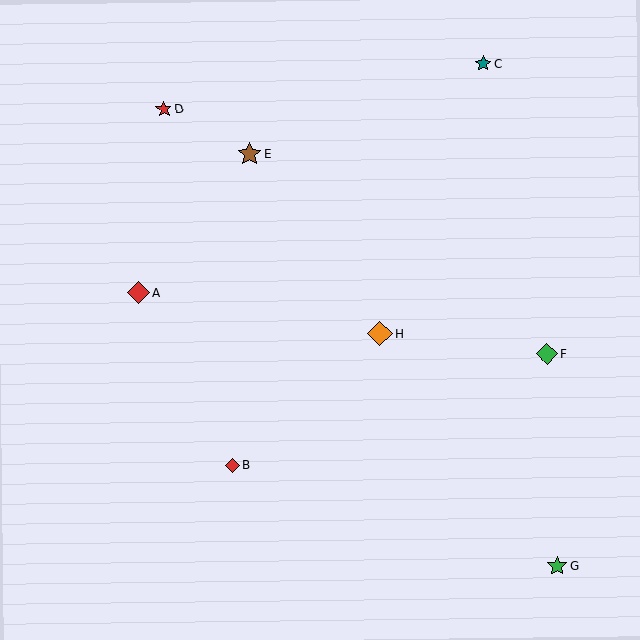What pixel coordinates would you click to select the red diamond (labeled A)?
Click at (138, 293) to select the red diamond A.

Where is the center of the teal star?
The center of the teal star is at (483, 64).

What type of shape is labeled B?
Shape B is a red diamond.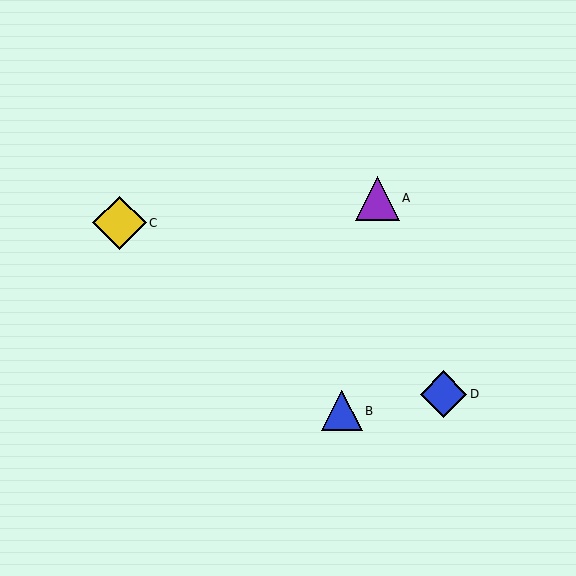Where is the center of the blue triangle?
The center of the blue triangle is at (342, 411).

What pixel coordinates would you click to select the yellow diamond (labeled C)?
Click at (119, 223) to select the yellow diamond C.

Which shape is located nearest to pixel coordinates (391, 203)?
The purple triangle (labeled A) at (377, 198) is nearest to that location.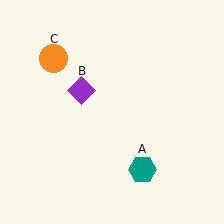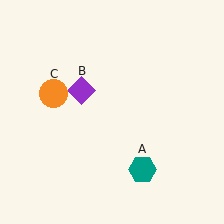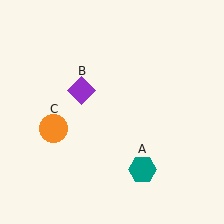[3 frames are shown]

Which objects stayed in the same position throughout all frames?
Teal hexagon (object A) and purple diamond (object B) remained stationary.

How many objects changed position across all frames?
1 object changed position: orange circle (object C).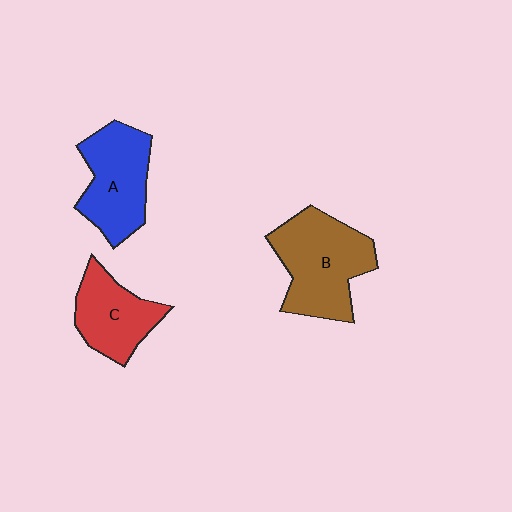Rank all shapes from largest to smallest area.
From largest to smallest: B (brown), A (blue), C (red).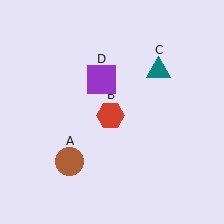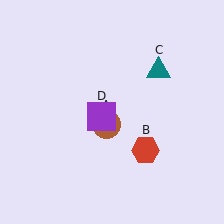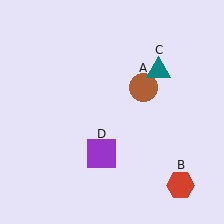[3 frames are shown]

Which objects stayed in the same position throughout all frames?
Teal triangle (object C) remained stationary.